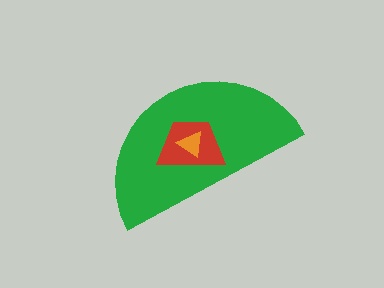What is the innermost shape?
The orange triangle.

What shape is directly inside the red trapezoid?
The orange triangle.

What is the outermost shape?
The green semicircle.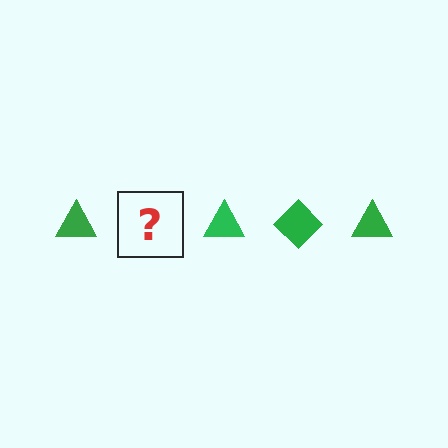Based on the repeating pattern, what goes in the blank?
The blank should be a green diamond.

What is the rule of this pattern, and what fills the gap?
The rule is that the pattern cycles through triangle, diamond shapes in green. The gap should be filled with a green diamond.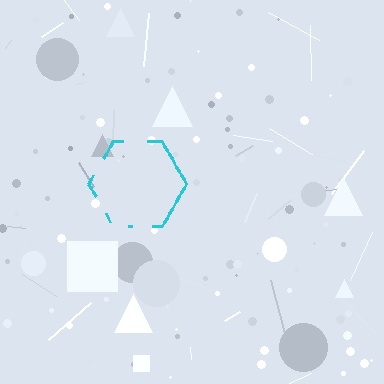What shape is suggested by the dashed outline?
The dashed outline suggests a hexagon.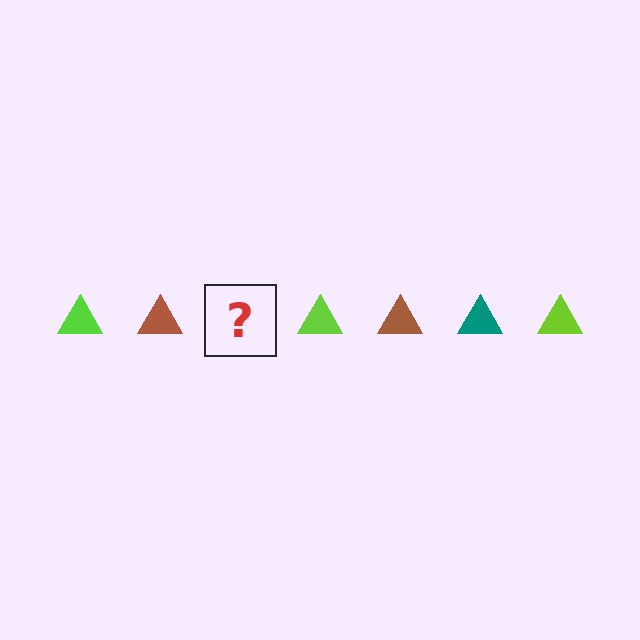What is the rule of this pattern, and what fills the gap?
The rule is that the pattern cycles through lime, brown, teal triangles. The gap should be filled with a teal triangle.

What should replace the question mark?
The question mark should be replaced with a teal triangle.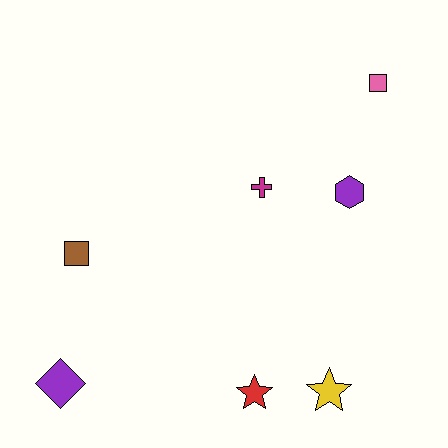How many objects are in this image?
There are 7 objects.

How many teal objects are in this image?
There are no teal objects.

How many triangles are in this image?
There are no triangles.